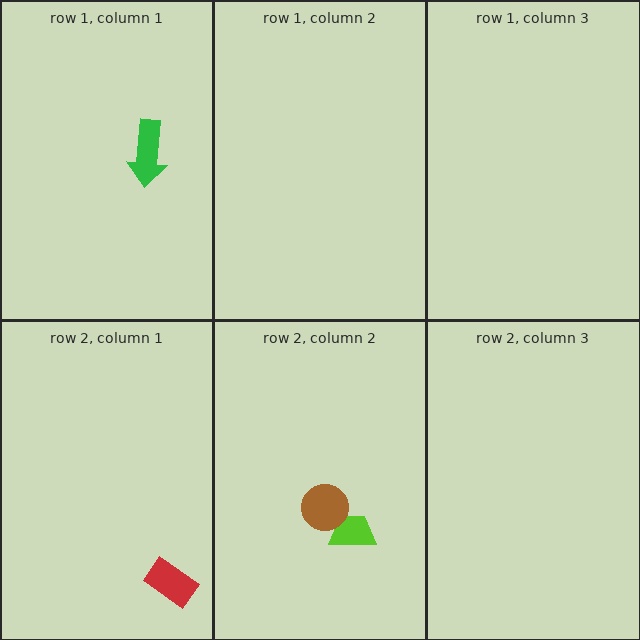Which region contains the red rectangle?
The row 2, column 1 region.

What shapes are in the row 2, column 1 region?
The red rectangle.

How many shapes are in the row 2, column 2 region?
2.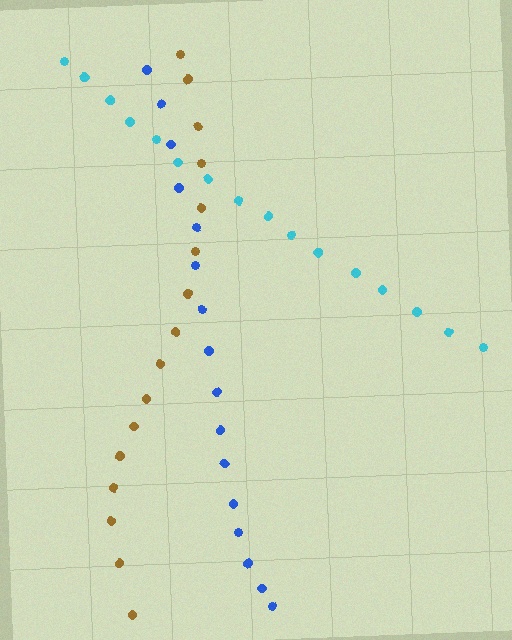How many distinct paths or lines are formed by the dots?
There are 3 distinct paths.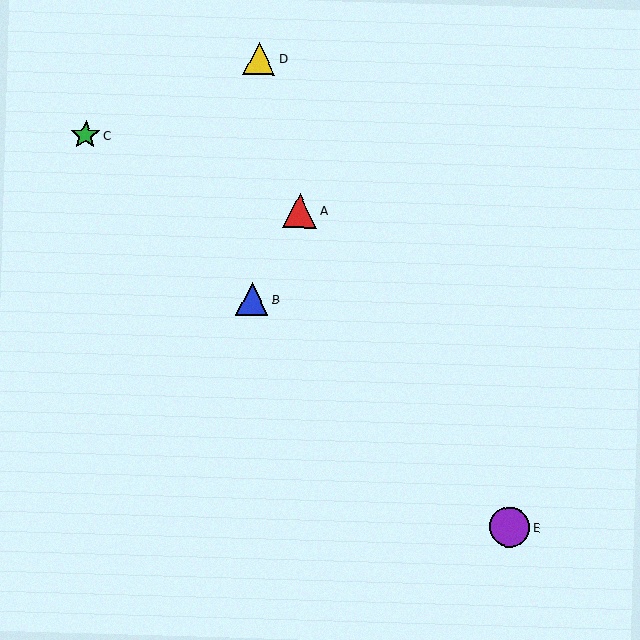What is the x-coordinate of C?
Object C is at x≈85.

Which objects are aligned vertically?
Objects B, D are aligned vertically.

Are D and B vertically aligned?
Yes, both are at x≈259.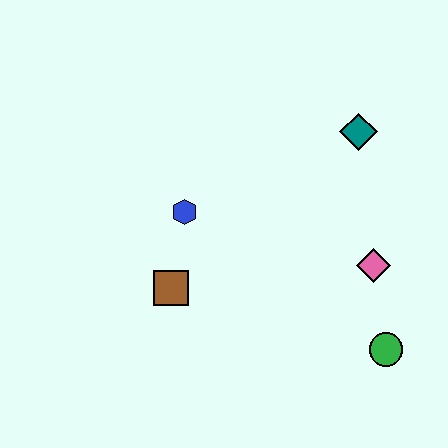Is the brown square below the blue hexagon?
Yes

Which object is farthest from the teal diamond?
The brown square is farthest from the teal diamond.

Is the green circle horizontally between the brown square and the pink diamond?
No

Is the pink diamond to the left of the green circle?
Yes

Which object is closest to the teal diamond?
The pink diamond is closest to the teal diamond.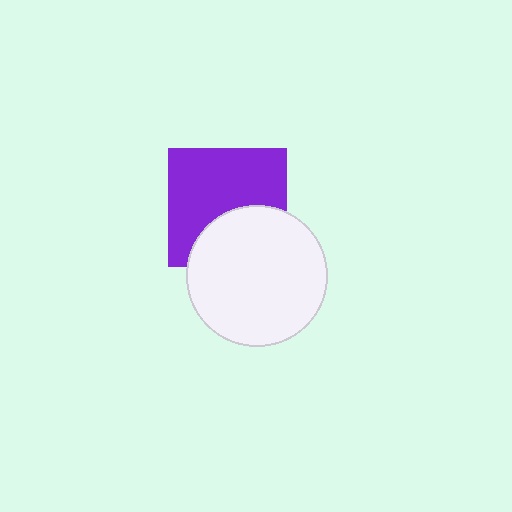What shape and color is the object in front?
The object in front is a white circle.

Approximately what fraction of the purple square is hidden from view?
Roughly 36% of the purple square is hidden behind the white circle.